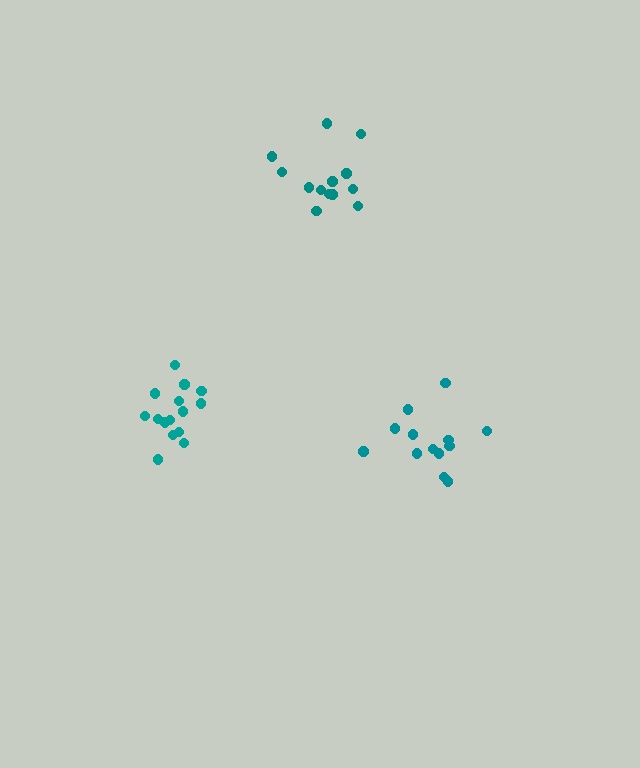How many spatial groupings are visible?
There are 3 spatial groupings.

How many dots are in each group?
Group 1: 15 dots, Group 2: 13 dots, Group 3: 13 dots (41 total).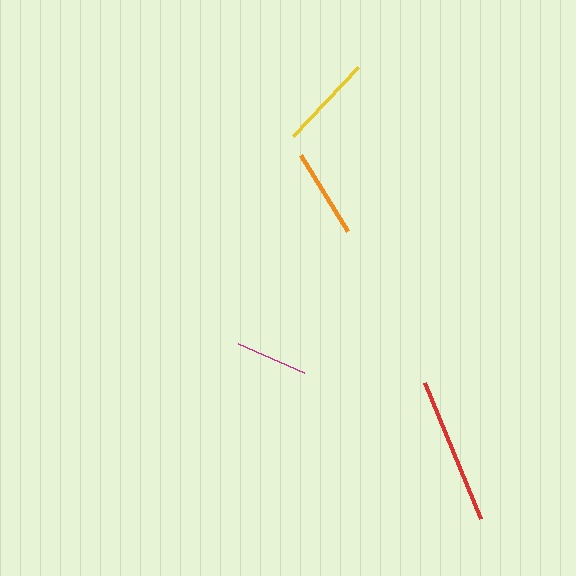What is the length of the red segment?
The red segment is approximately 147 pixels long.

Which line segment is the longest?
The red line is the longest at approximately 147 pixels.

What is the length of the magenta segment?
The magenta segment is approximately 71 pixels long.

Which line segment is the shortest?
The magenta line is the shortest at approximately 71 pixels.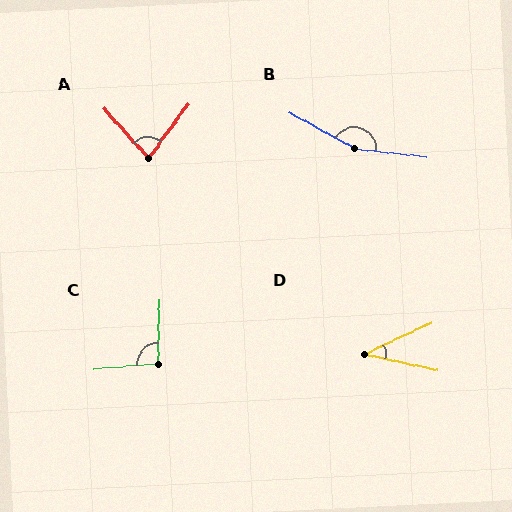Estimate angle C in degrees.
Approximately 96 degrees.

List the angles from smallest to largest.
D (37°), A (78°), C (96°), B (157°).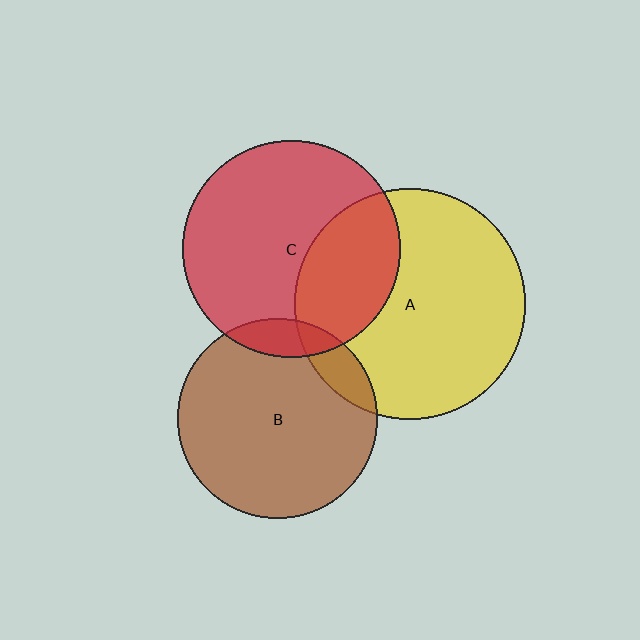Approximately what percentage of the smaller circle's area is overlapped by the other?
Approximately 10%.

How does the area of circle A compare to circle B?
Approximately 1.3 times.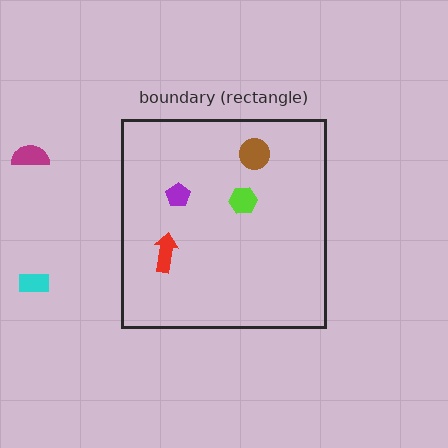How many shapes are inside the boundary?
4 inside, 2 outside.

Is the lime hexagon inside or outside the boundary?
Inside.